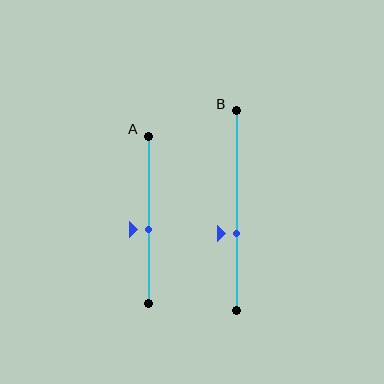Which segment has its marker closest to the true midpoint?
Segment A has its marker closest to the true midpoint.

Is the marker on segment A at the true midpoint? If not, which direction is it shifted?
No, the marker on segment A is shifted downward by about 5% of the segment length.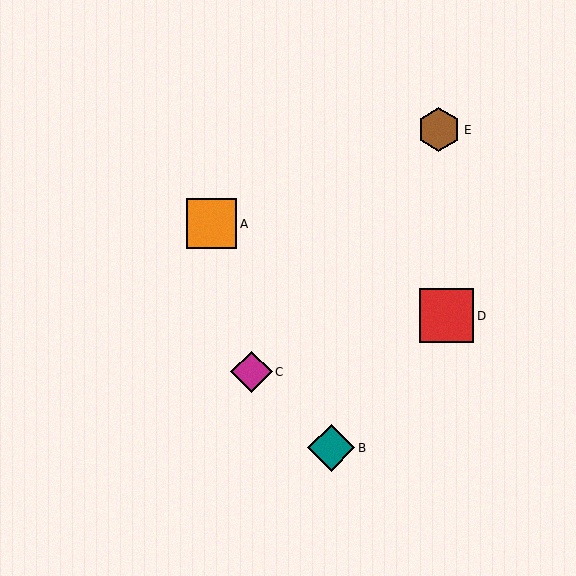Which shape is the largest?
The red square (labeled D) is the largest.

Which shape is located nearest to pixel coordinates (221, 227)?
The orange square (labeled A) at (212, 224) is nearest to that location.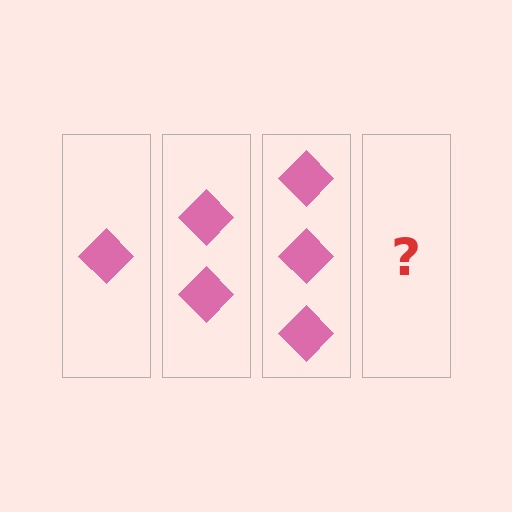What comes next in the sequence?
The next element should be 4 diamonds.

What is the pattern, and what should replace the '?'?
The pattern is that each step adds one more diamond. The '?' should be 4 diamonds.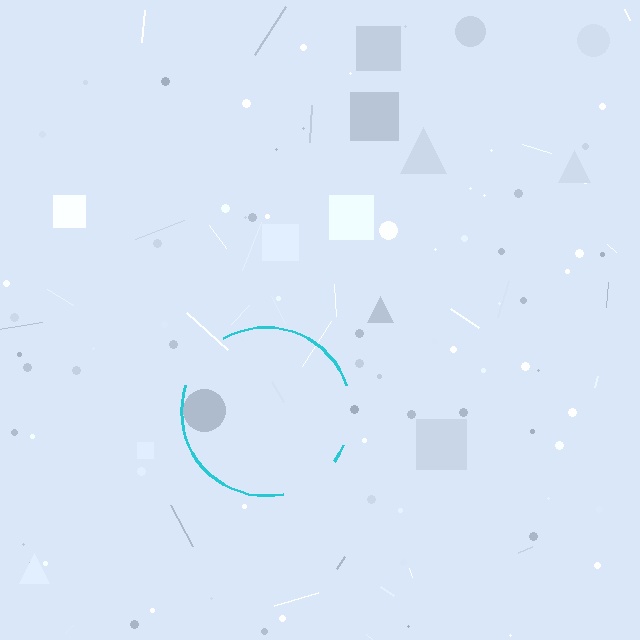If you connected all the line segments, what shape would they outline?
They would outline a circle.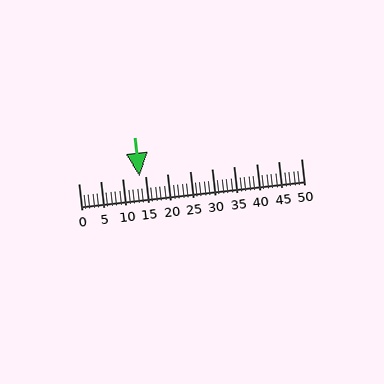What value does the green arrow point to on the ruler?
The green arrow points to approximately 14.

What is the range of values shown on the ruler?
The ruler shows values from 0 to 50.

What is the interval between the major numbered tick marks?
The major tick marks are spaced 5 units apart.